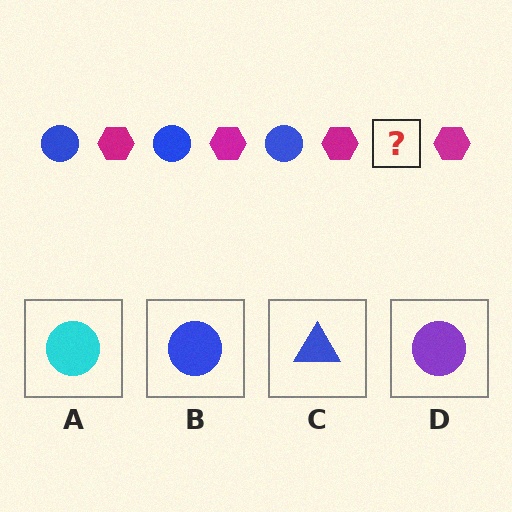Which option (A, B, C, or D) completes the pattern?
B.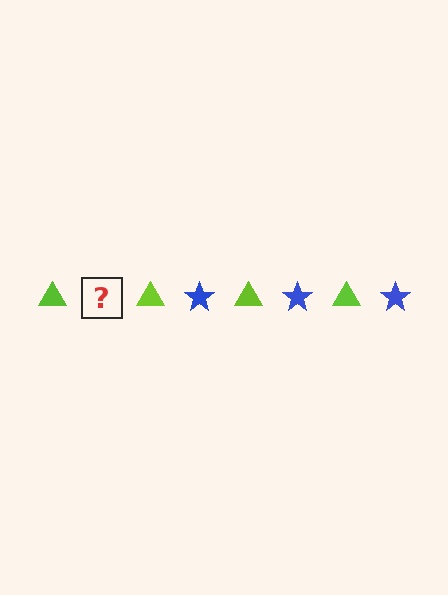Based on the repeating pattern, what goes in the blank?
The blank should be a blue star.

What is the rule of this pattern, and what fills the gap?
The rule is that the pattern alternates between lime triangle and blue star. The gap should be filled with a blue star.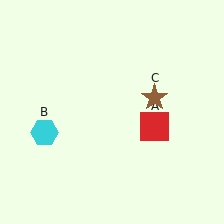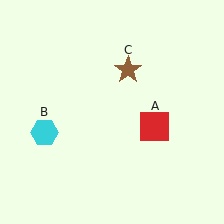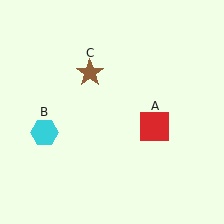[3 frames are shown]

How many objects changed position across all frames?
1 object changed position: brown star (object C).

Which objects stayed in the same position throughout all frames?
Red square (object A) and cyan hexagon (object B) remained stationary.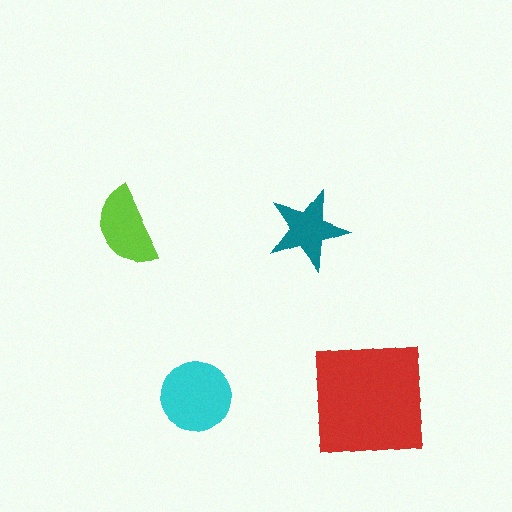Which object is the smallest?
The teal star.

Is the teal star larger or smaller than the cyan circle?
Smaller.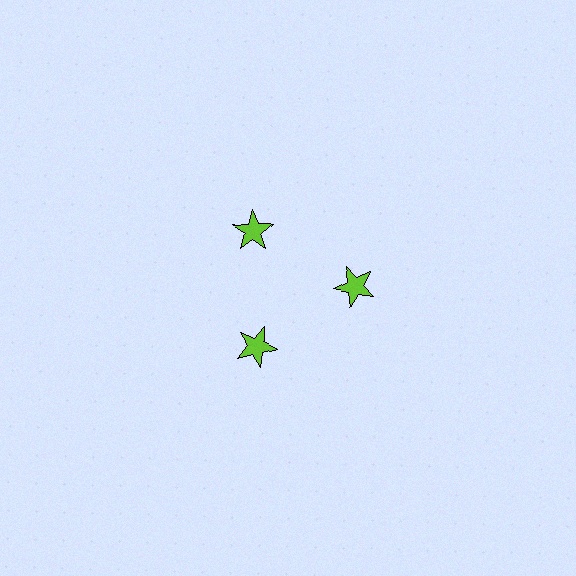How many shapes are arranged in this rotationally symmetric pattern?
There are 3 shapes, arranged in 3 groups of 1.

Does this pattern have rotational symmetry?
Yes, this pattern has 3-fold rotational symmetry. It looks the same after rotating 120 degrees around the center.